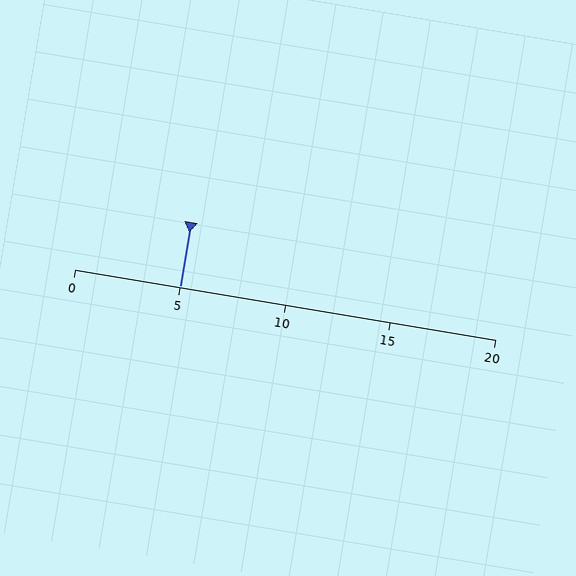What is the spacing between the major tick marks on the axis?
The major ticks are spaced 5 apart.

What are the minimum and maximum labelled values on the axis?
The axis runs from 0 to 20.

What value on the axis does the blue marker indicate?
The marker indicates approximately 5.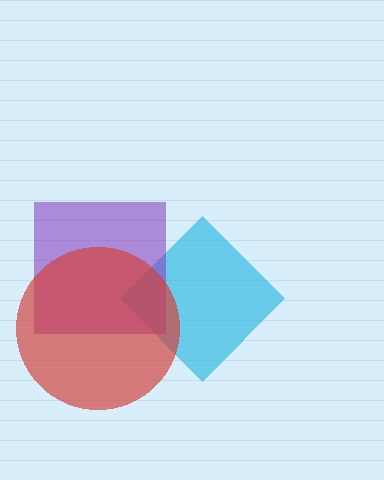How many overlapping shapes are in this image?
There are 3 overlapping shapes in the image.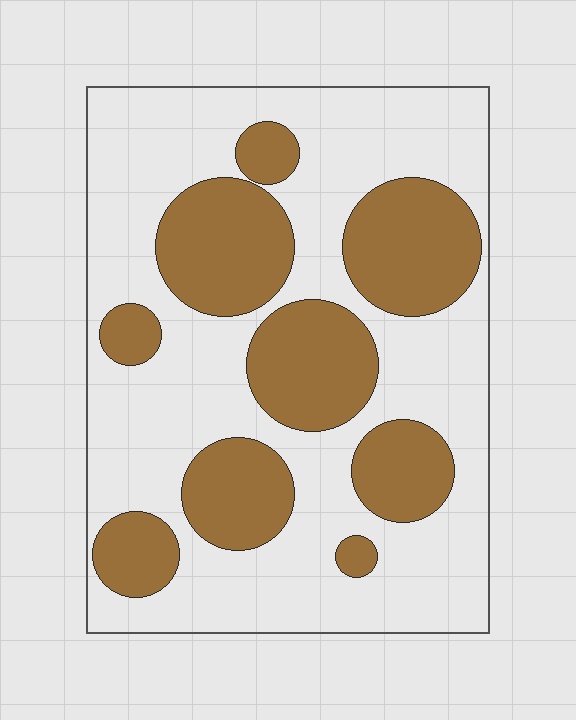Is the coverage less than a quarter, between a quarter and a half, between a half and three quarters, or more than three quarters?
Between a quarter and a half.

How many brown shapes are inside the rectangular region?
9.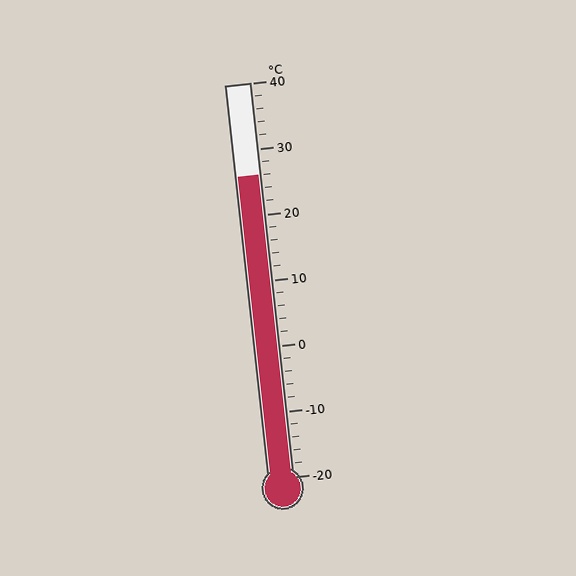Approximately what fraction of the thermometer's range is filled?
The thermometer is filled to approximately 75% of its range.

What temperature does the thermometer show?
The thermometer shows approximately 26°C.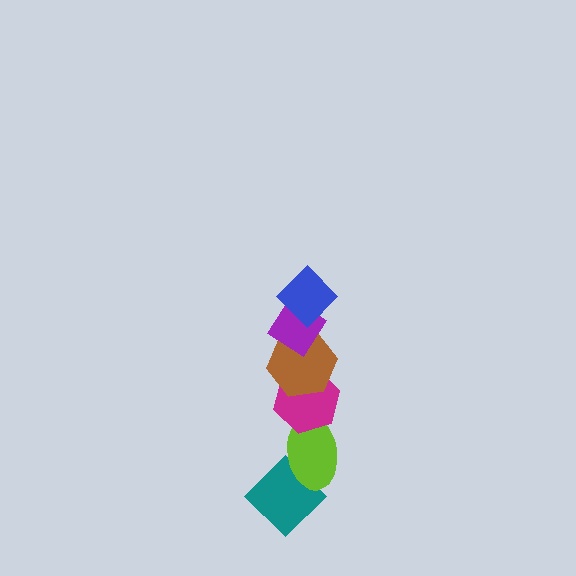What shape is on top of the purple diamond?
The blue diamond is on top of the purple diamond.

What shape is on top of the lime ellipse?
The magenta hexagon is on top of the lime ellipse.